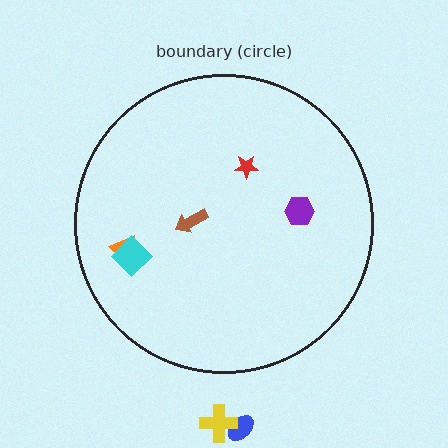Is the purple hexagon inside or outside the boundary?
Inside.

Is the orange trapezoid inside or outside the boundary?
Inside.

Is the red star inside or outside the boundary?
Inside.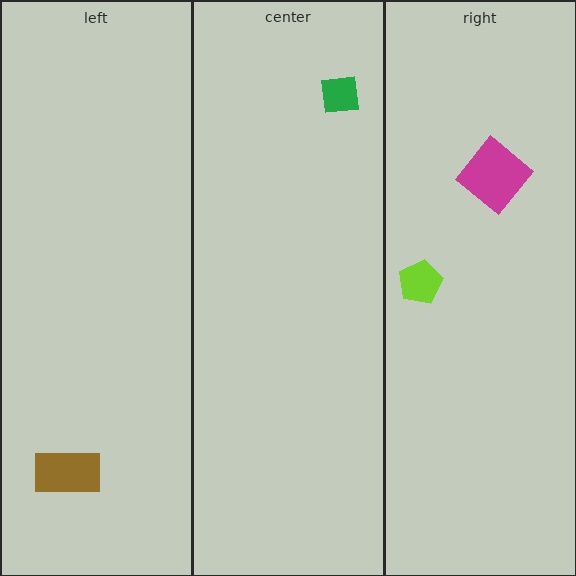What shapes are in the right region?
The magenta diamond, the lime pentagon.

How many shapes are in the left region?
1.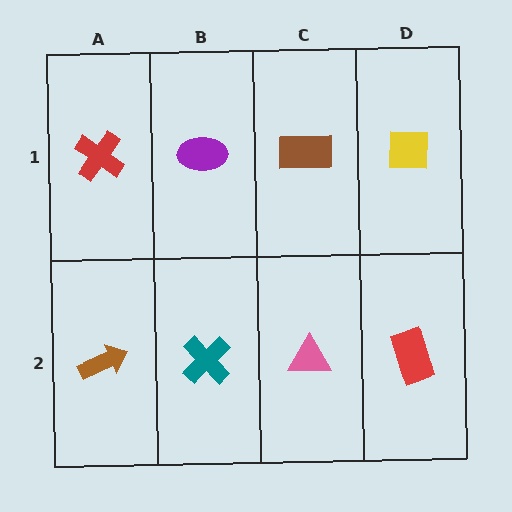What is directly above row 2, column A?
A red cross.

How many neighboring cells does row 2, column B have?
3.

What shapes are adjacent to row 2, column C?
A brown rectangle (row 1, column C), a teal cross (row 2, column B), a red rectangle (row 2, column D).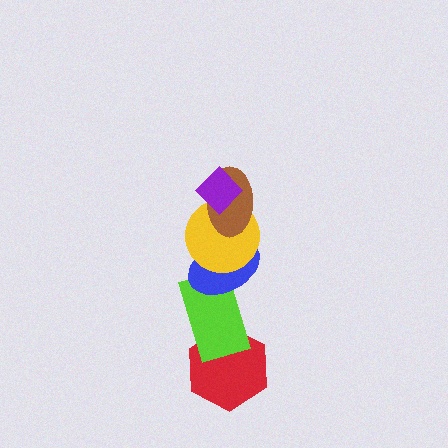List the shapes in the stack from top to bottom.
From top to bottom: the purple diamond, the brown ellipse, the yellow circle, the blue ellipse, the lime rectangle, the red hexagon.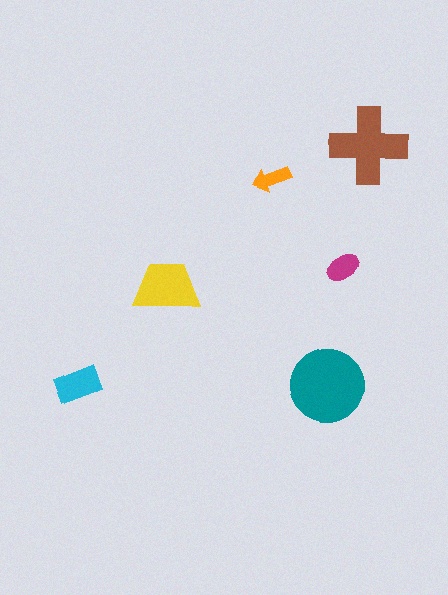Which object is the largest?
The teal circle.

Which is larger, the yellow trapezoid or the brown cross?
The brown cross.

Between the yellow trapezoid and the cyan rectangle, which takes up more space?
The yellow trapezoid.